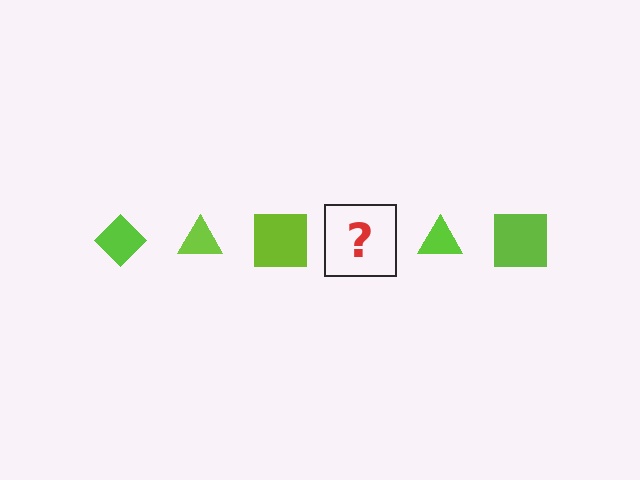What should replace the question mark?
The question mark should be replaced with a lime diamond.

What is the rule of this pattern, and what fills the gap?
The rule is that the pattern cycles through diamond, triangle, square shapes in lime. The gap should be filled with a lime diamond.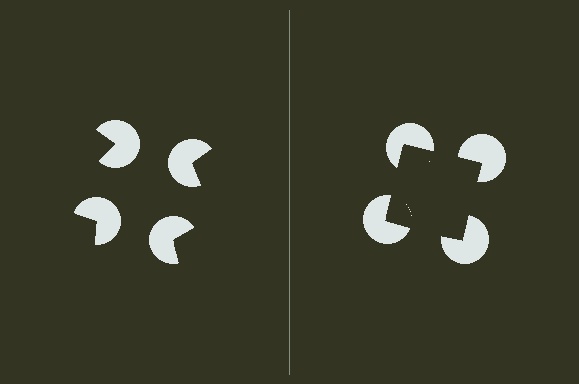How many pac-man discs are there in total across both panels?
8 — 4 on each side.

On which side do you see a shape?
An illusory square appears on the right side. On the left side the wedge cuts are rotated, so no coherent shape forms.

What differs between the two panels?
The pac-man discs are positioned identically on both sides; only the wedge orientations differ. On the right they align to a square; on the left they are misaligned.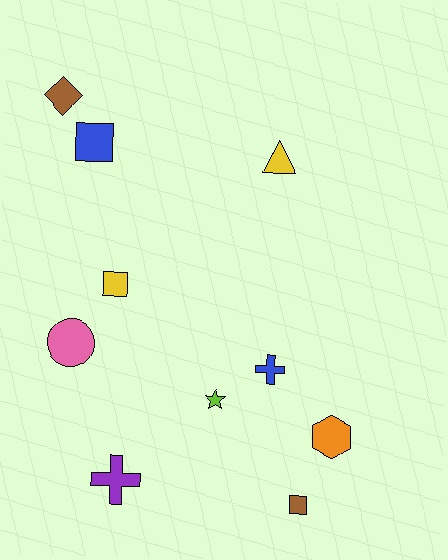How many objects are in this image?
There are 10 objects.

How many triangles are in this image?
There is 1 triangle.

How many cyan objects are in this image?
There are no cyan objects.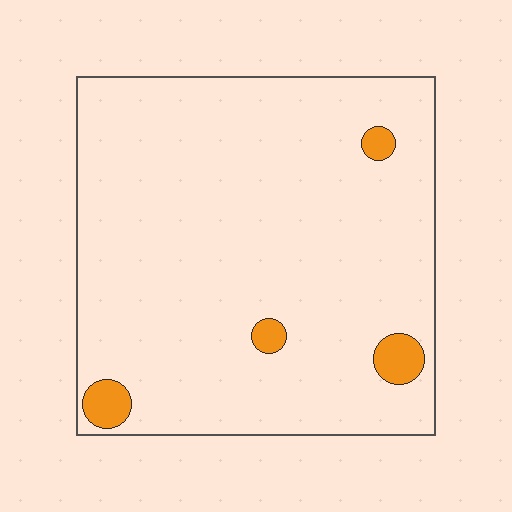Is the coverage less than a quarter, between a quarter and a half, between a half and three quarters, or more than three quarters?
Less than a quarter.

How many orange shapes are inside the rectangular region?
4.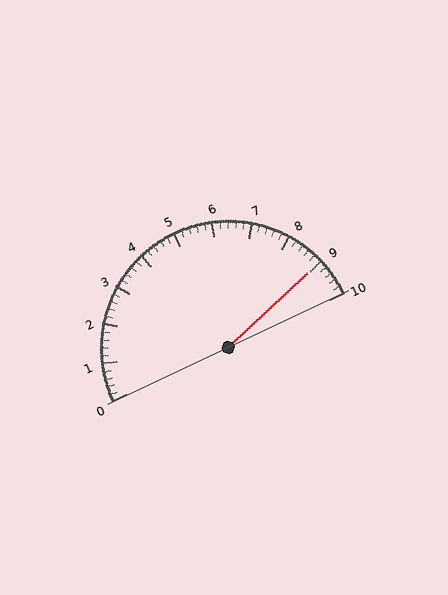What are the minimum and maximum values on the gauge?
The gauge ranges from 0 to 10.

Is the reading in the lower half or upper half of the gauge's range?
The reading is in the upper half of the range (0 to 10).